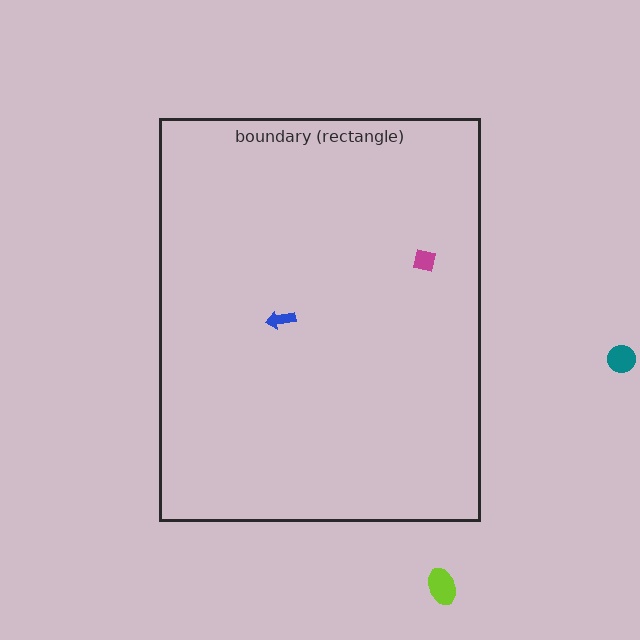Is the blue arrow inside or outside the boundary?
Inside.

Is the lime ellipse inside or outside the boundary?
Outside.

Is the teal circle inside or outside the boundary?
Outside.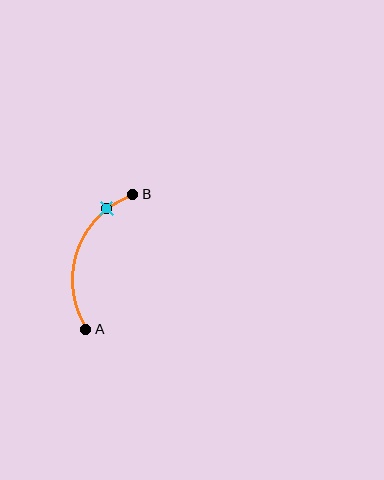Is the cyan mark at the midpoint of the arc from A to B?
No. The cyan mark lies on the arc but is closer to endpoint B. The arc midpoint would be at the point on the curve equidistant along the arc from both A and B.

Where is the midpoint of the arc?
The arc midpoint is the point on the curve farthest from the straight line joining A and B. It sits to the left of that line.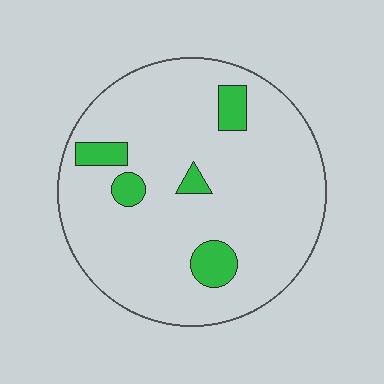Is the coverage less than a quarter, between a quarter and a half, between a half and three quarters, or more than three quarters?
Less than a quarter.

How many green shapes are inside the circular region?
5.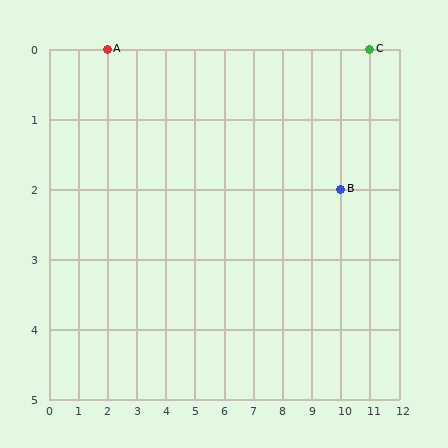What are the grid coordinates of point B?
Point B is at grid coordinates (10, 2).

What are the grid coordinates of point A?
Point A is at grid coordinates (2, 0).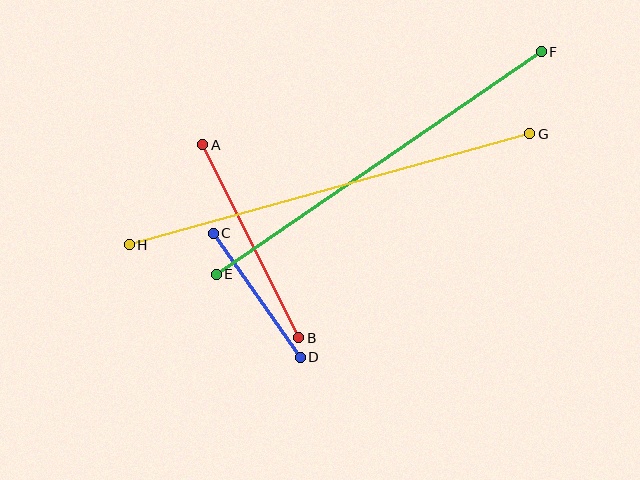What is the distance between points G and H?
The distance is approximately 416 pixels.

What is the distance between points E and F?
The distance is approximately 394 pixels.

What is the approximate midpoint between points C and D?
The midpoint is at approximately (257, 295) pixels.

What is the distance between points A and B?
The distance is approximately 216 pixels.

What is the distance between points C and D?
The distance is approximately 152 pixels.